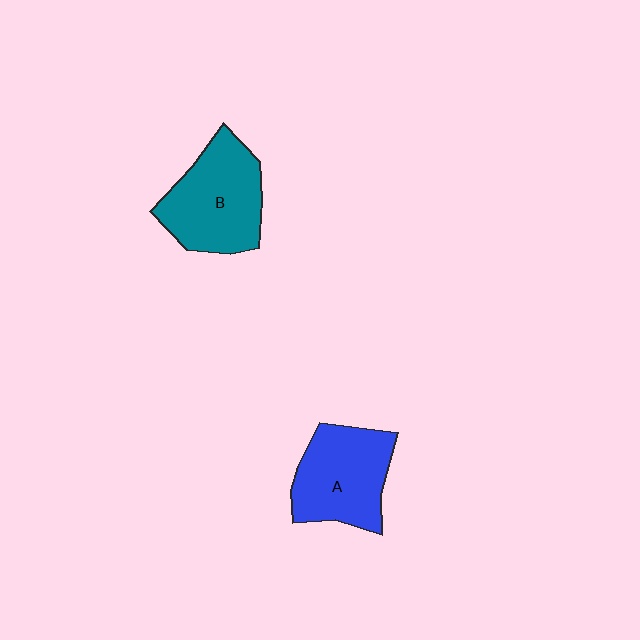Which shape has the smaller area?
Shape A (blue).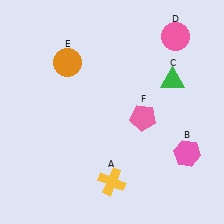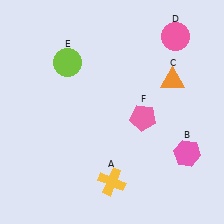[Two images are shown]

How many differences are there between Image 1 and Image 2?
There are 2 differences between the two images.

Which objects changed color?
C changed from green to orange. E changed from orange to lime.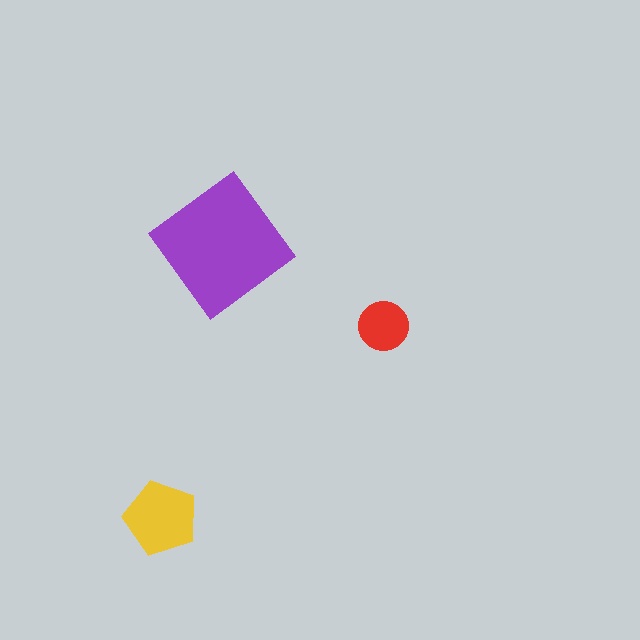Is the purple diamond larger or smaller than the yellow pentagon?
Larger.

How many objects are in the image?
There are 3 objects in the image.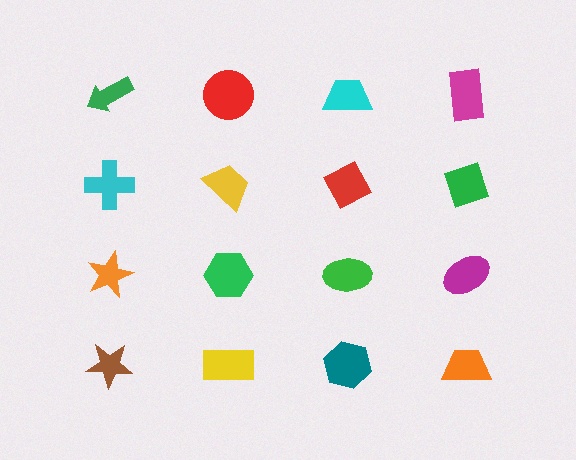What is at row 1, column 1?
A green arrow.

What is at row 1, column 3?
A cyan trapezoid.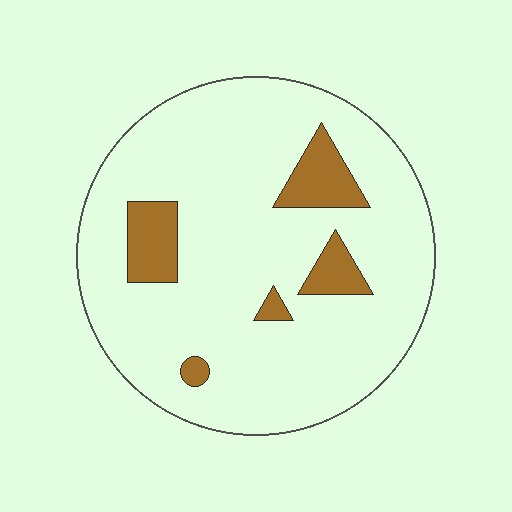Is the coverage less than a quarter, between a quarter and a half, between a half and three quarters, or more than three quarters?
Less than a quarter.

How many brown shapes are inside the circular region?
5.